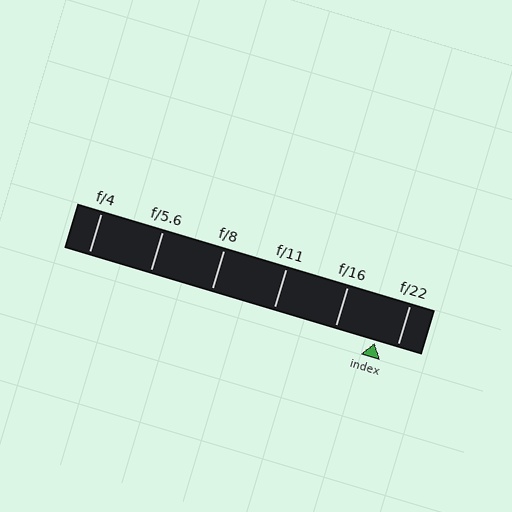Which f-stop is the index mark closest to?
The index mark is closest to f/22.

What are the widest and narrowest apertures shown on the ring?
The widest aperture shown is f/4 and the narrowest is f/22.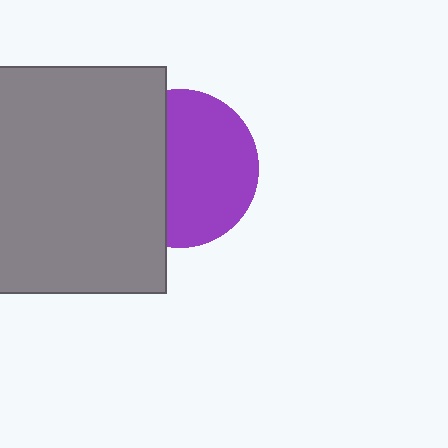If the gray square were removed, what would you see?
You would see the complete purple circle.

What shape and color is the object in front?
The object in front is a gray square.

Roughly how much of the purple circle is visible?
About half of it is visible (roughly 60%).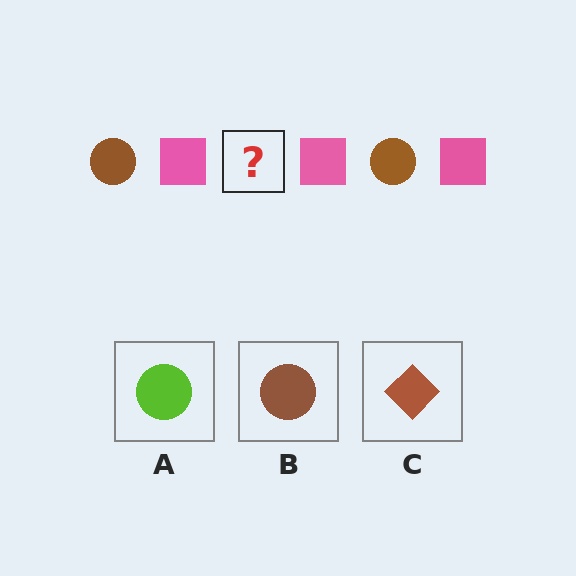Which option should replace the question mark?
Option B.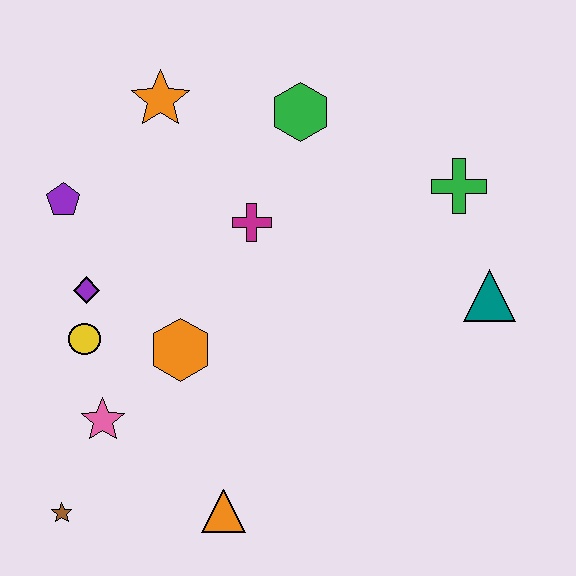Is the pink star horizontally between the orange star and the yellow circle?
Yes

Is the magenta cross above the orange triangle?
Yes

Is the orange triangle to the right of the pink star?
Yes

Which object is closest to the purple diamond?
The yellow circle is closest to the purple diamond.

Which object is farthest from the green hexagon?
The brown star is farthest from the green hexagon.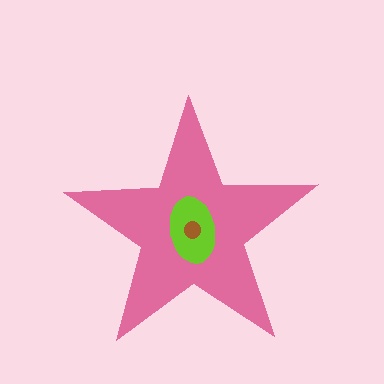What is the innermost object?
The brown circle.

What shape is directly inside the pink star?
The lime ellipse.